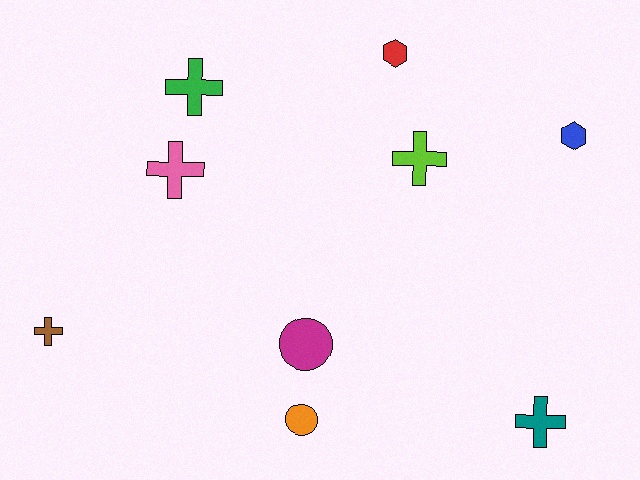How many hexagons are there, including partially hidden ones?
There are 2 hexagons.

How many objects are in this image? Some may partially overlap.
There are 9 objects.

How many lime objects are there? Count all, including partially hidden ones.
There is 1 lime object.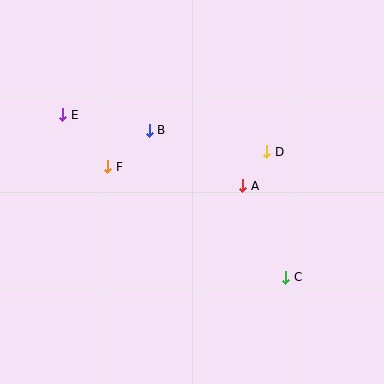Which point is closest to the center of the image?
Point A at (243, 186) is closest to the center.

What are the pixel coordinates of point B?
Point B is at (149, 130).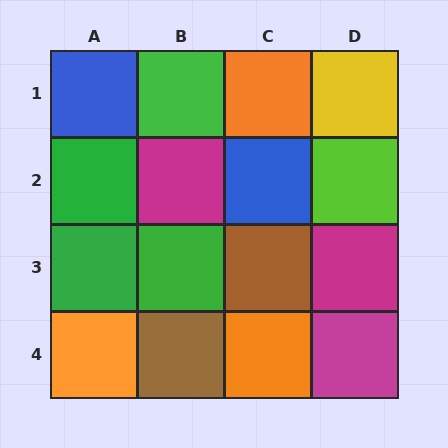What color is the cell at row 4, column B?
Brown.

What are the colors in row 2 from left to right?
Green, magenta, blue, lime.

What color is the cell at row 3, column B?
Green.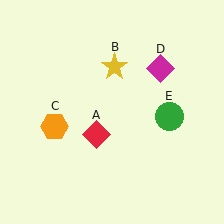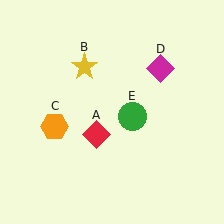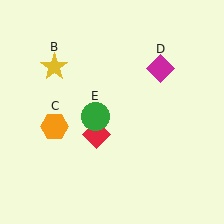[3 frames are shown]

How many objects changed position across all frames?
2 objects changed position: yellow star (object B), green circle (object E).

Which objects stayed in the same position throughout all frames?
Red diamond (object A) and orange hexagon (object C) and magenta diamond (object D) remained stationary.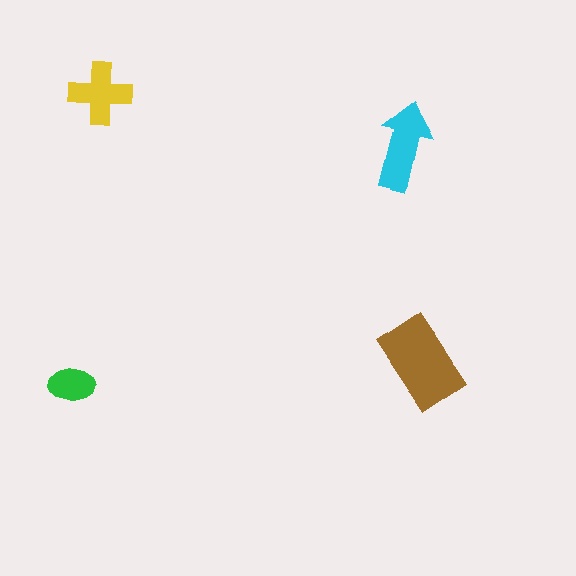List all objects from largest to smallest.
The brown rectangle, the cyan arrow, the yellow cross, the green ellipse.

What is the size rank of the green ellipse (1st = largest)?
4th.